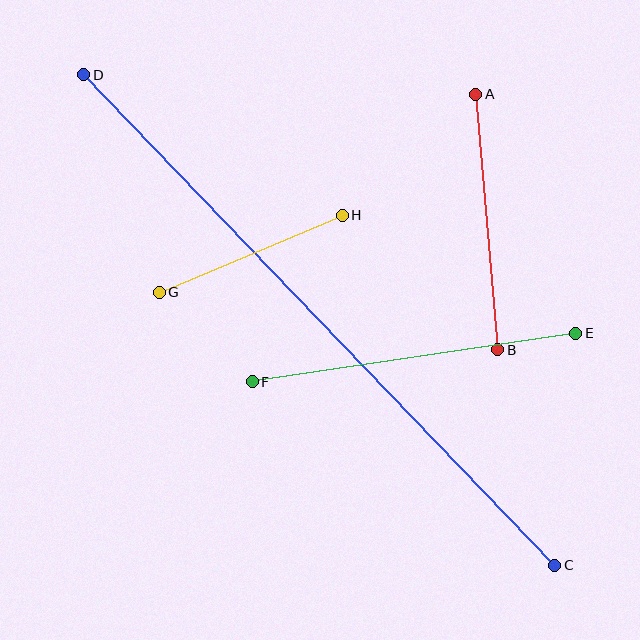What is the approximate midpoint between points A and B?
The midpoint is at approximately (487, 222) pixels.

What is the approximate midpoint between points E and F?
The midpoint is at approximately (414, 357) pixels.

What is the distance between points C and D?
The distance is approximately 680 pixels.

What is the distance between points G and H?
The distance is approximately 198 pixels.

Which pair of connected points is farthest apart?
Points C and D are farthest apart.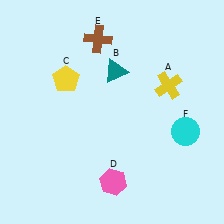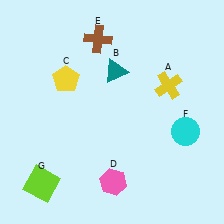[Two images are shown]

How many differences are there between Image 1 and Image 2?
There is 1 difference between the two images.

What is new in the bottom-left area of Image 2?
A lime square (G) was added in the bottom-left area of Image 2.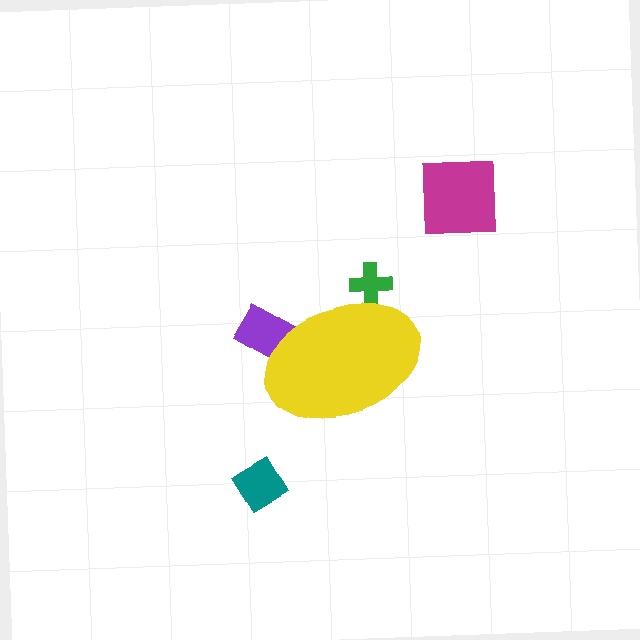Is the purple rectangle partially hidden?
Yes, the purple rectangle is partially hidden behind the yellow ellipse.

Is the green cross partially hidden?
Yes, the green cross is partially hidden behind the yellow ellipse.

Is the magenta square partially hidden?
No, the magenta square is fully visible.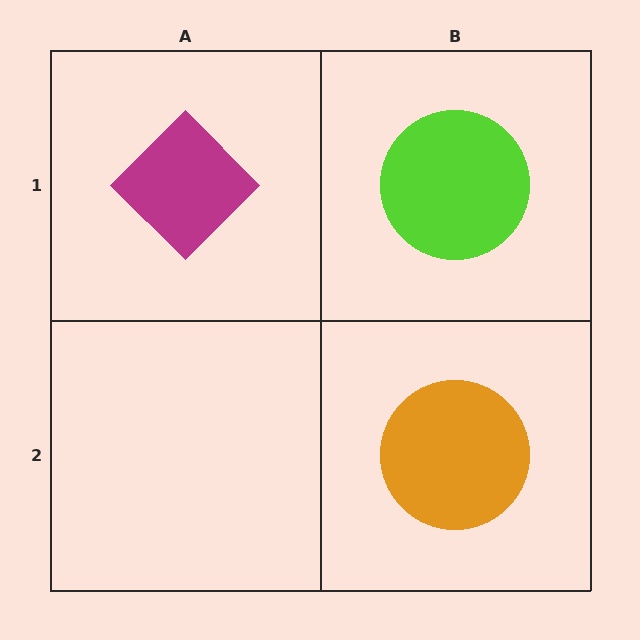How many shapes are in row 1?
2 shapes.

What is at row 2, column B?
An orange circle.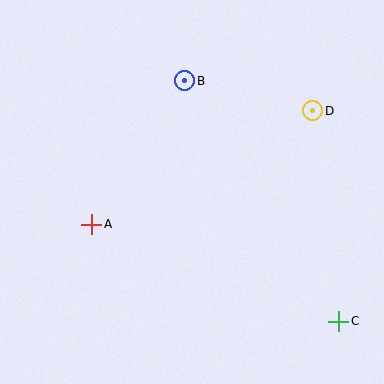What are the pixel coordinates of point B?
Point B is at (185, 81).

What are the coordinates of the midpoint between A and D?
The midpoint between A and D is at (202, 168).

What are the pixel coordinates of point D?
Point D is at (313, 111).